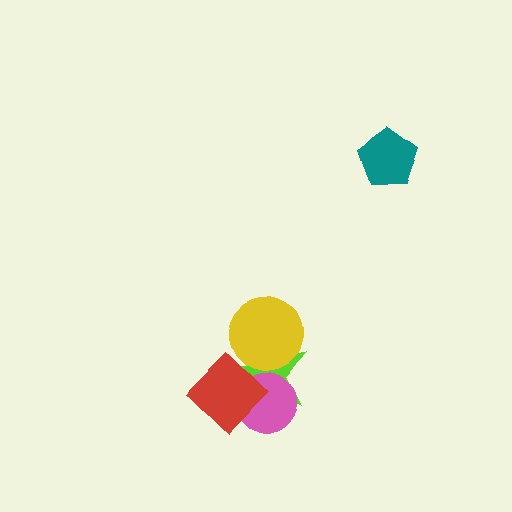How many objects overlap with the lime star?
3 objects overlap with the lime star.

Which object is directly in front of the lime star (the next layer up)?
The pink circle is directly in front of the lime star.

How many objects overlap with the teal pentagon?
0 objects overlap with the teal pentagon.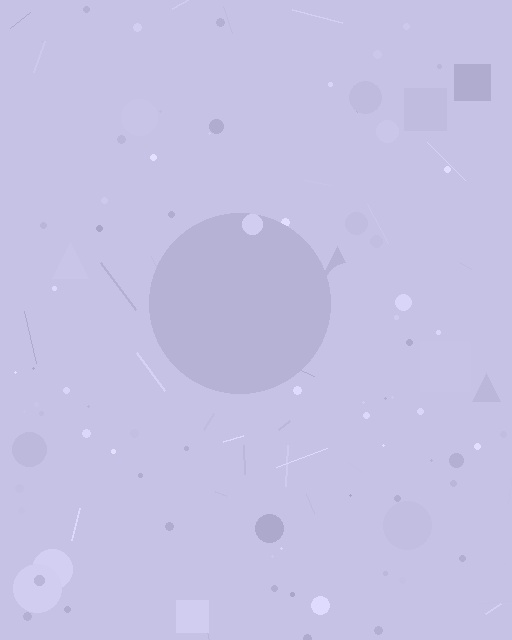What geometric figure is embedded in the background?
A circle is embedded in the background.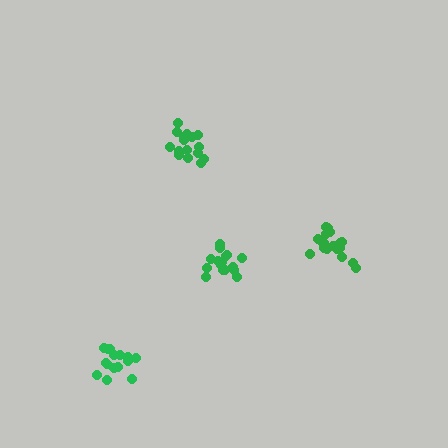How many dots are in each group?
Group 1: 16 dots, Group 2: 16 dots, Group 3: 18 dots, Group 4: 15 dots (65 total).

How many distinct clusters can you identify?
There are 4 distinct clusters.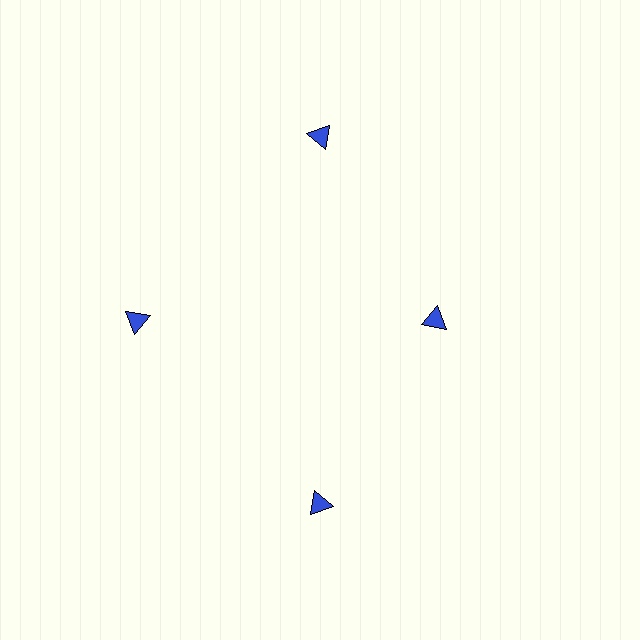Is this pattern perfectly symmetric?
No. The 4 blue triangles are arranged in a ring, but one element near the 3 o'clock position is pulled inward toward the center, breaking the 4-fold rotational symmetry.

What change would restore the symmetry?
The symmetry would be restored by moving it outward, back onto the ring so that all 4 triangles sit at equal angles and equal distance from the center.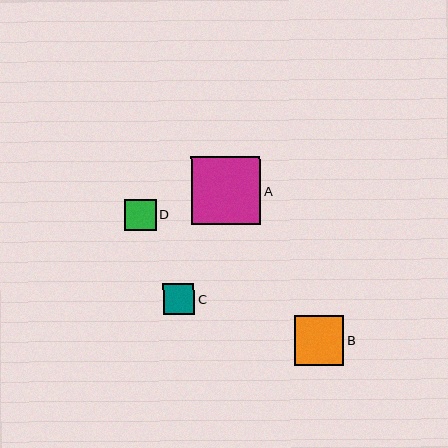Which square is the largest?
Square A is the largest with a size of approximately 69 pixels.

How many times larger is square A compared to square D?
Square A is approximately 2.2 times the size of square D.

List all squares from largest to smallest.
From largest to smallest: A, B, D, C.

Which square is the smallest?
Square C is the smallest with a size of approximately 31 pixels.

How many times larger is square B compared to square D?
Square B is approximately 1.6 times the size of square D.